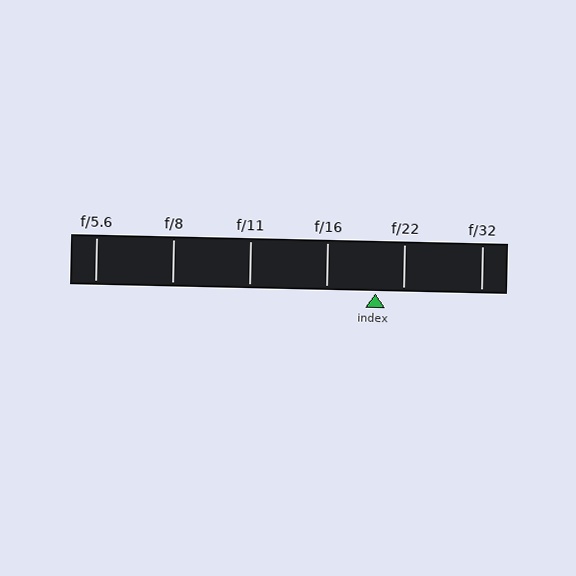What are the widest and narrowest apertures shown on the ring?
The widest aperture shown is f/5.6 and the narrowest is f/32.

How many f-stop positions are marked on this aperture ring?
There are 6 f-stop positions marked.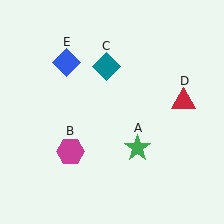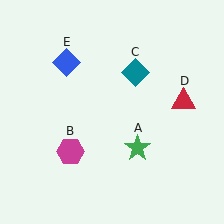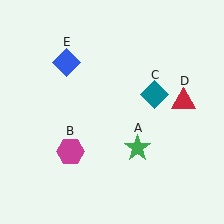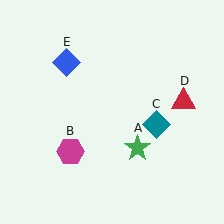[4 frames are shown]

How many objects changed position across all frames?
1 object changed position: teal diamond (object C).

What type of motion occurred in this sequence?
The teal diamond (object C) rotated clockwise around the center of the scene.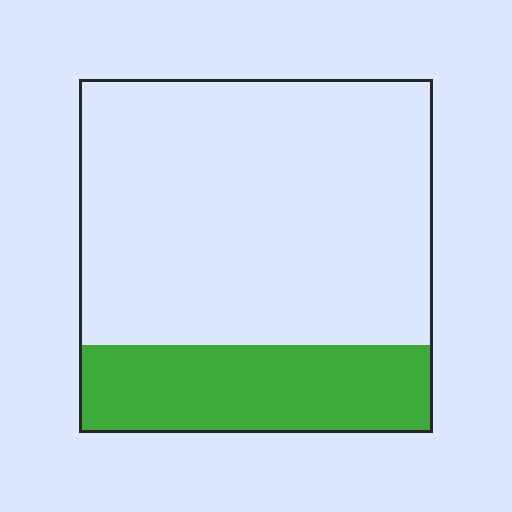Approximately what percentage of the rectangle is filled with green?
Approximately 25%.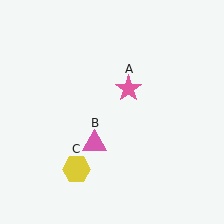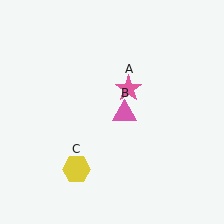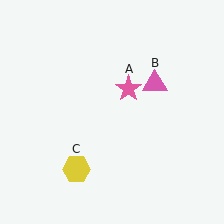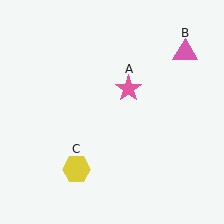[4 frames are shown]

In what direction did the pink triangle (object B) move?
The pink triangle (object B) moved up and to the right.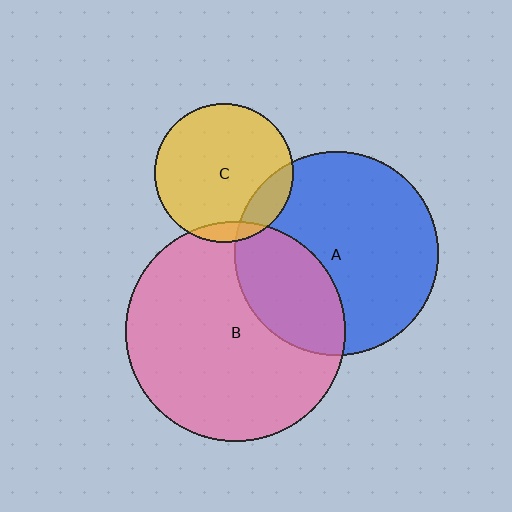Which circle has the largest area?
Circle B (pink).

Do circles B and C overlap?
Yes.